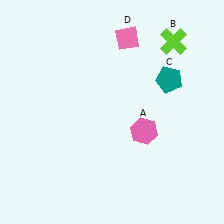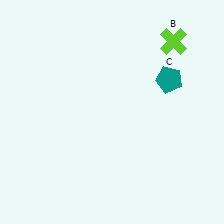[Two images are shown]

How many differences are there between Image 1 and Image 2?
There are 2 differences between the two images.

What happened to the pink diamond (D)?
The pink diamond (D) was removed in Image 2. It was in the top-right area of Image 1.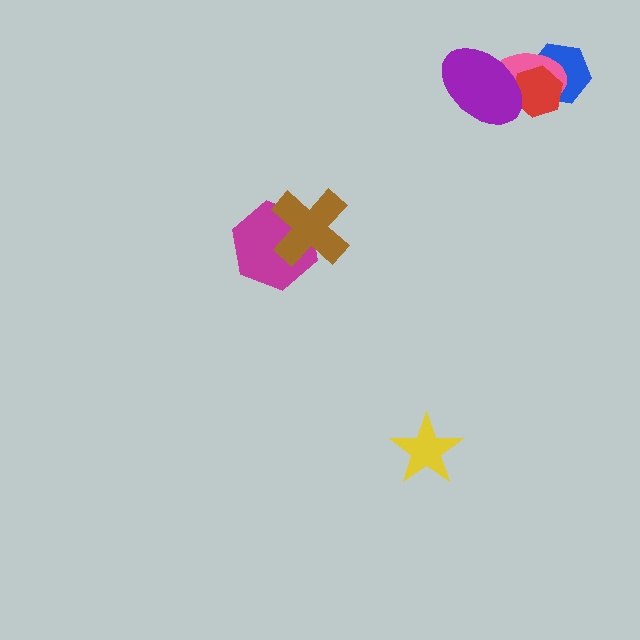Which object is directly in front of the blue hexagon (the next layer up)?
The pink ellipse is directly in front of the blue hexagon.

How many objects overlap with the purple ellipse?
2 objects overlap with the purple ellipse.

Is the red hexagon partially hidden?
Yes, it is partially covered by another shape.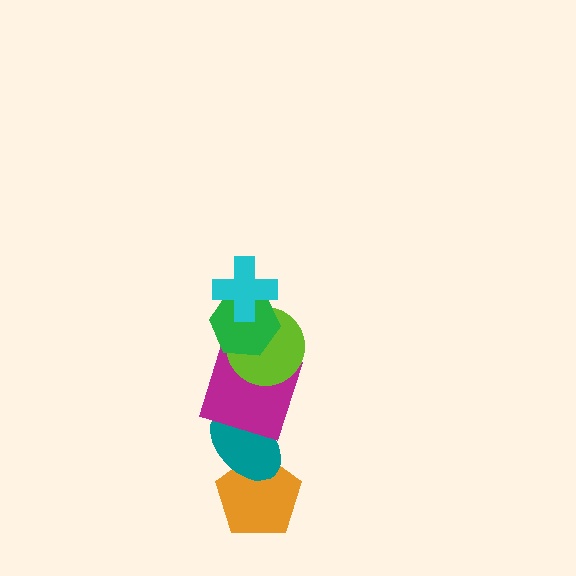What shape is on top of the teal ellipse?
The magenta square is on top of the teal ellipse.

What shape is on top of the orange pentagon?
The teal ellipse is on top of the orange pentagon.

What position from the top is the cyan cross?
The cyan cross is 1st from the top.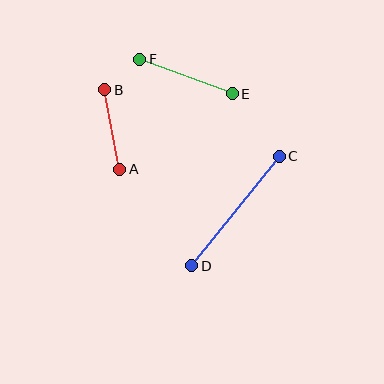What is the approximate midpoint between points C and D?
The midpoint is at approximately (236, 211) pixels.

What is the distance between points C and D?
The distance is approximately 140 pixels.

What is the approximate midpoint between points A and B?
The midpoint is at approximately (112, 130) pixels.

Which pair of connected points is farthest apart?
Points C and D are farthest apart.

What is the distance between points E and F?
The distance is approximately 99 pixels.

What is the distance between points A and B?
The distance is approximately 81 pixels.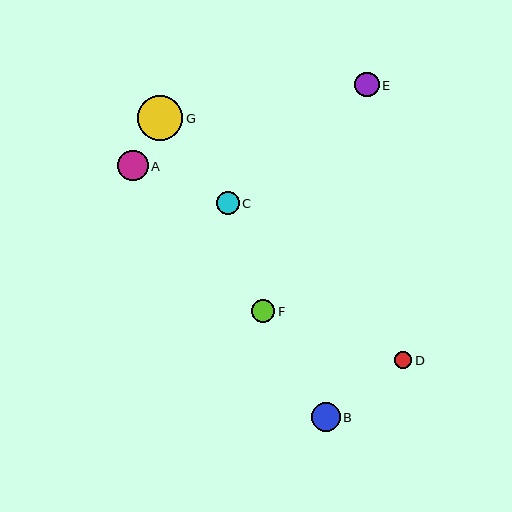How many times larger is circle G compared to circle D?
Circle G is approximately 2.6 times the size of circle D.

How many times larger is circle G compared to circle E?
Circle G is approximately 1.8 times the size of circle E.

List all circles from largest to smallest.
From largest to smallest: G, A, B, E, C, F, D.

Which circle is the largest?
Circle G is the largest with a size of approximately 45 pixels.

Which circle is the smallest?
Circle D is the smallest with a size of approximately 17 pixels.